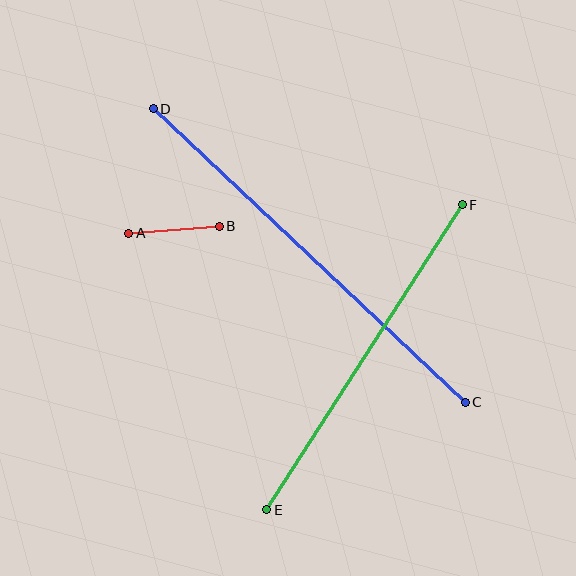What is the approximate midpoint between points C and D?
The midpoint is at approximately (309, 255) pixels.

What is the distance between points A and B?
The distance is approximately 90 pixels.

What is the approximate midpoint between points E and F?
The midpoint is at approximately (364, 357) pixels.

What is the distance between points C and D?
The distance is approximately 428 pixels.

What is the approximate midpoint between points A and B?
The midpoint is at approximately (174, 230) pixels.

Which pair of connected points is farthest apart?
Points C and D are farthest apart.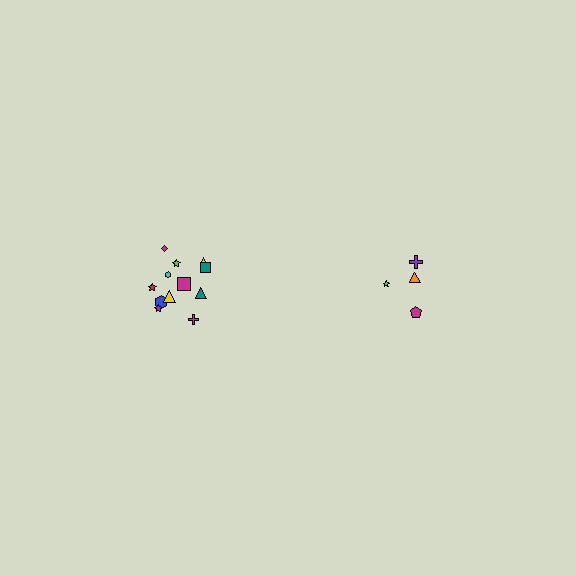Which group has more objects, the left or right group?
The left group.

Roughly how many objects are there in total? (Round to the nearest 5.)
Roughly 15 objects in total.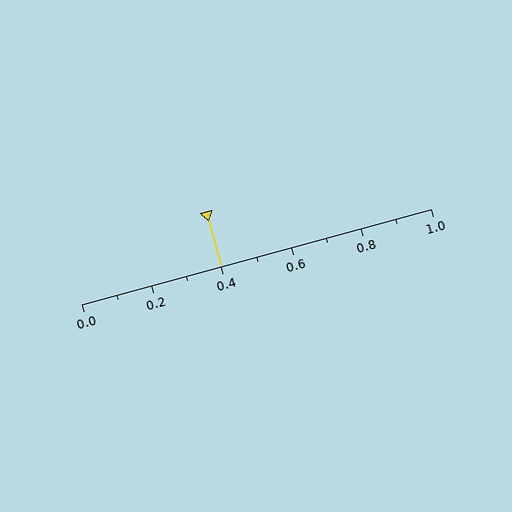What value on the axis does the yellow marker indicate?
The marker indicates approximately 0.4.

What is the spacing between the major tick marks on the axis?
The major ticks are spaced 0.2 apart.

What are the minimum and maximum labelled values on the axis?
The axis runs from 0.0 to 1.0.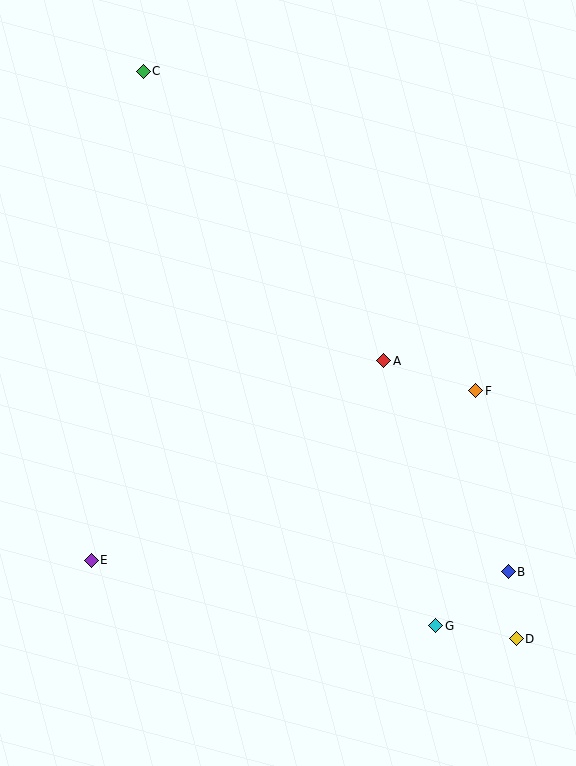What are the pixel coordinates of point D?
Point D is at (516, 639).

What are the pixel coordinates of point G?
Point G is at (436, 626).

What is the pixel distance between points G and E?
The distance between G and E is 351 pixels.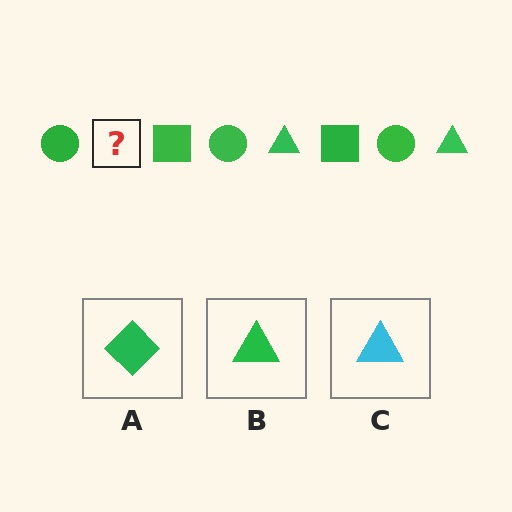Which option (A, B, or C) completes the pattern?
B.